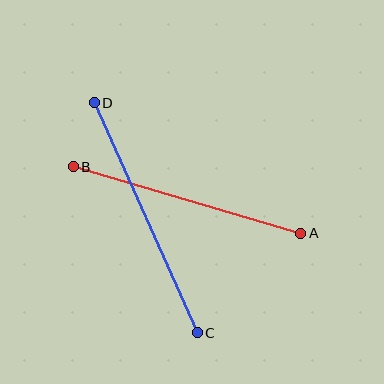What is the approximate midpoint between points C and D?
The midpoint is at approximately (146, 218) pixels.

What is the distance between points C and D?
The distance is approximately 252 pixels.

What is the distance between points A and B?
The distance is approximately 237 pixels.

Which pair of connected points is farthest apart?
Points C and D are farthest apart.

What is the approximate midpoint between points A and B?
The midpoint is at approximately (187, 200) pixels.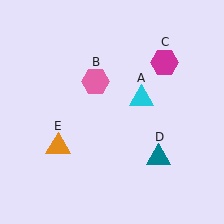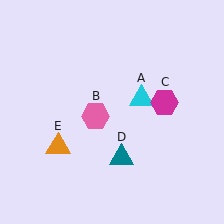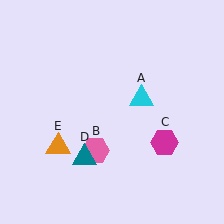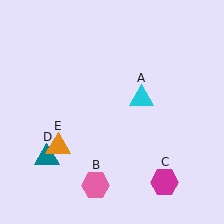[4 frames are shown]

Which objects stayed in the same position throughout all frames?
Cyan triangle (object A) and orange triangle (object E) remained stationary.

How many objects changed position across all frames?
3 objects changed position: pink hexagon (object B), magenta hexagon (object C), teal triangle (object D).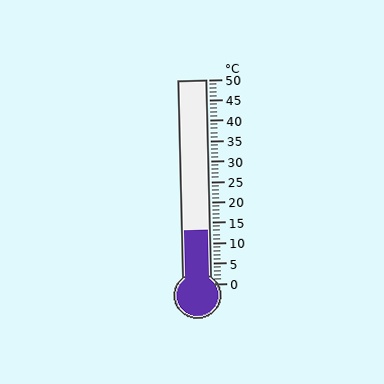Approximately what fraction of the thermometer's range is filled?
The thermometer is filled to approximately 25% of its range.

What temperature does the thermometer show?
The thermometer shows approximately 13°C.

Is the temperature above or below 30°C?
The temperature is below 30°C.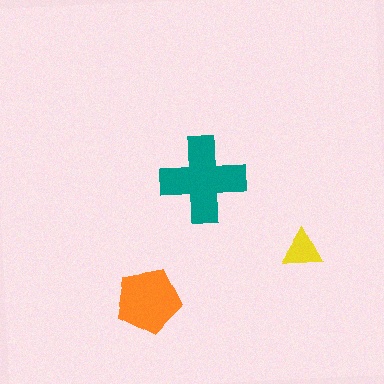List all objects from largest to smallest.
The teal cross, the orange pentagon, the yellow triangle.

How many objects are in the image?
There are 3 objects in the image.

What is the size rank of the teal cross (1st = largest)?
1st.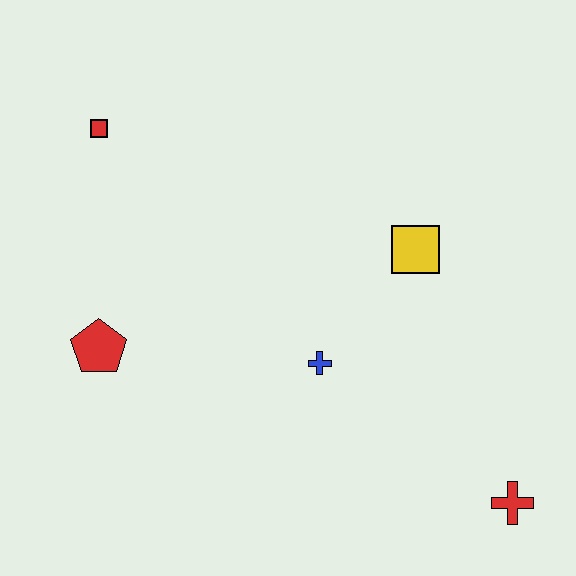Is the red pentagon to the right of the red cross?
No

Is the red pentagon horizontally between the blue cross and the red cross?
No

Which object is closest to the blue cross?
The yellow square is closest to the blue cross.